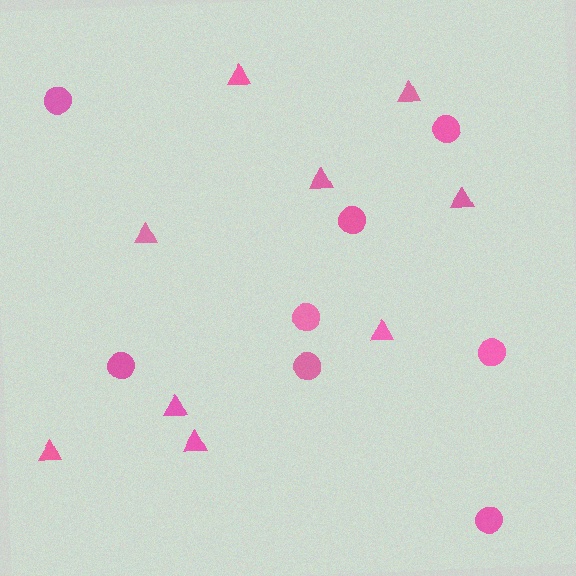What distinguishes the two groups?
There are 2 groups: one group of triangles (9) and one group of circles (8).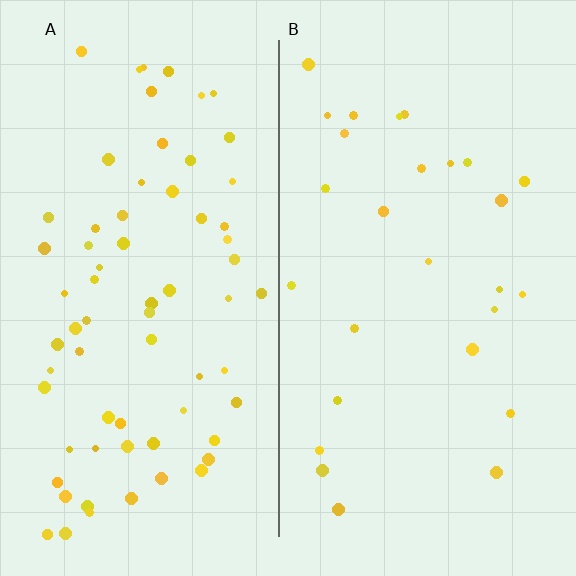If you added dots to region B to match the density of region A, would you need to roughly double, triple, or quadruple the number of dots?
Approximately double.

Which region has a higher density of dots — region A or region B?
A (the left).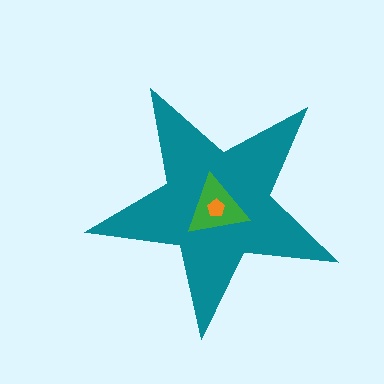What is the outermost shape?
The teal star.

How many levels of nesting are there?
3.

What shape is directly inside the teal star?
The green triangle.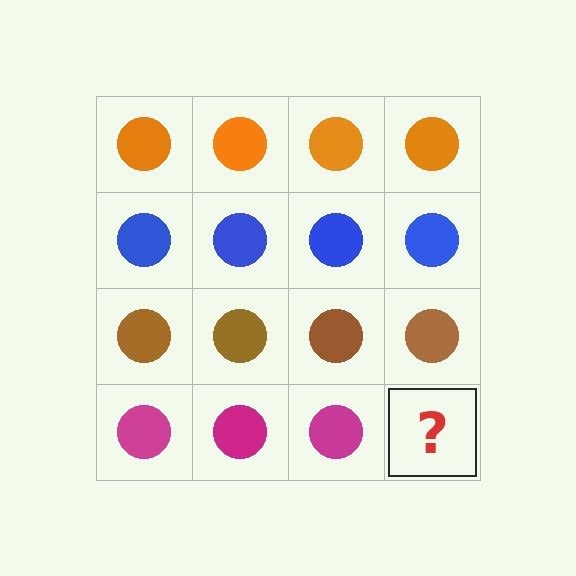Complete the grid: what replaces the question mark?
The question mark should be replaced with a magenta circle.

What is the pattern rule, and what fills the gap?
The rule is that each row has a consistent color. The gap should be filled with a magenta circle.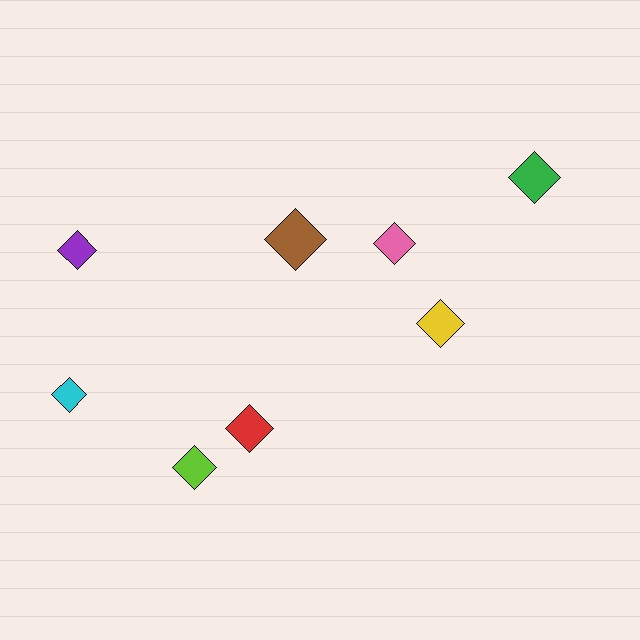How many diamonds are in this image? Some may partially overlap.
There are 8 diamonds.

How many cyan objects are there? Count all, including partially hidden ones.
There is 1 cyan object.